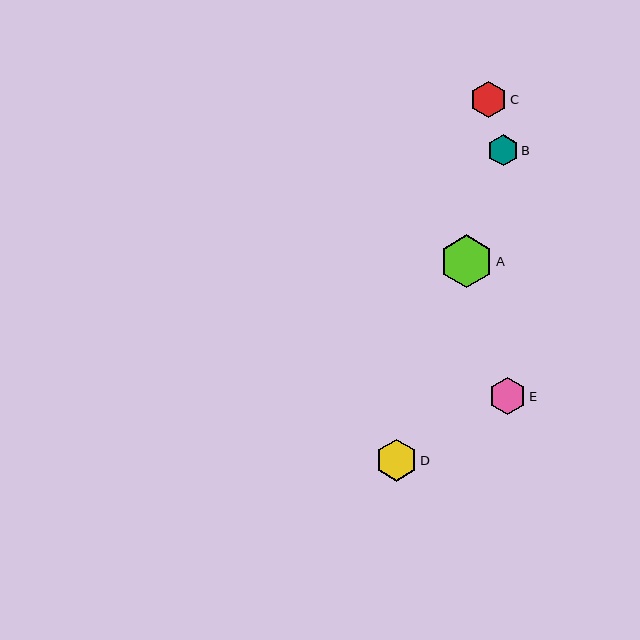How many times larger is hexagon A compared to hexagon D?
Hexagon A is approximately 1.3 times the size of hexagon D.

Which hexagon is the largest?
Hexagon A is the largest with a size of approximately 53 pixels.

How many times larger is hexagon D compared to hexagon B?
Hexagon D is approximately 1.3 times the size of hexagon B.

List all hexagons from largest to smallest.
From largest to smallest: A, D, E, C, B.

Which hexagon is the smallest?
Hexagon B is the smallest with a size of approximately 31 pixels.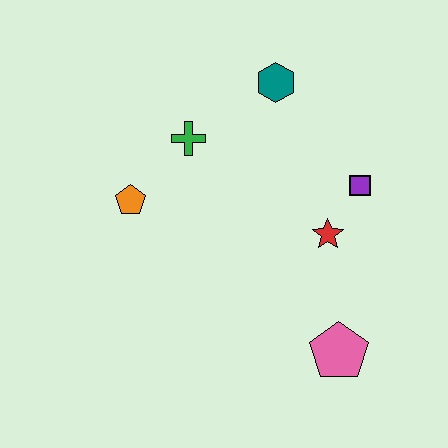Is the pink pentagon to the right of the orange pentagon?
Yes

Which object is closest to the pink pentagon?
The red star is closest to the pink pentagon.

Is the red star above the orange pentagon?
No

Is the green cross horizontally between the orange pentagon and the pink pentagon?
Yes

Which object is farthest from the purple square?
The orange pentagon is farthest from the purple square.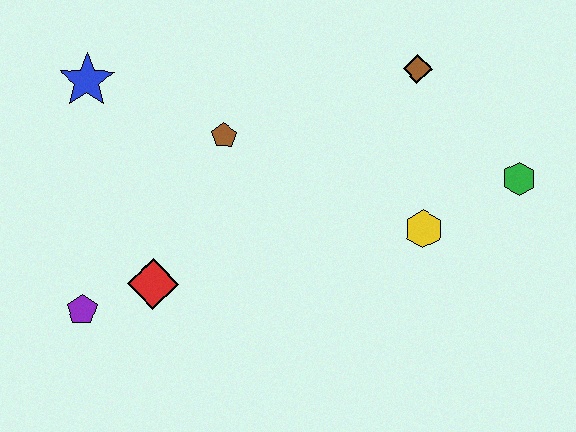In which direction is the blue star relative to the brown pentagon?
The blue star is to the left of the brown pentagon.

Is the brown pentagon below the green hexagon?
No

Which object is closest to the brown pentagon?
The blue star is closest to the brown pentagon.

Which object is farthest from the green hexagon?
The purple pentagon is farthest from the green hexagon.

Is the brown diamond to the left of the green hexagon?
Yes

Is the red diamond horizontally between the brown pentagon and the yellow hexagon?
No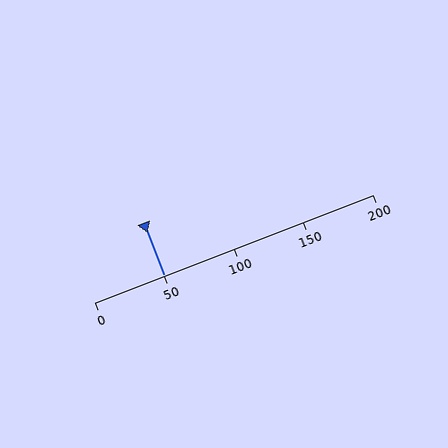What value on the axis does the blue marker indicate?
The marker indicates approximately 50.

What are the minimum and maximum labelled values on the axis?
The axis runs from 0 to 200.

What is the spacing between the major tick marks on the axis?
The major ticks are spaced 50 apart.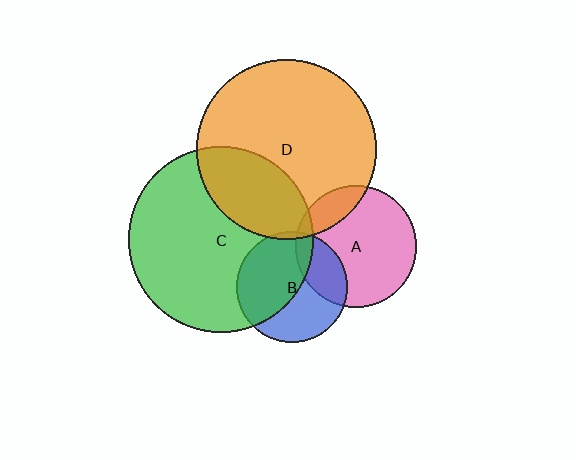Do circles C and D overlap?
Yes.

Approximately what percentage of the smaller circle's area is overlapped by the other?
Approximately 30%.